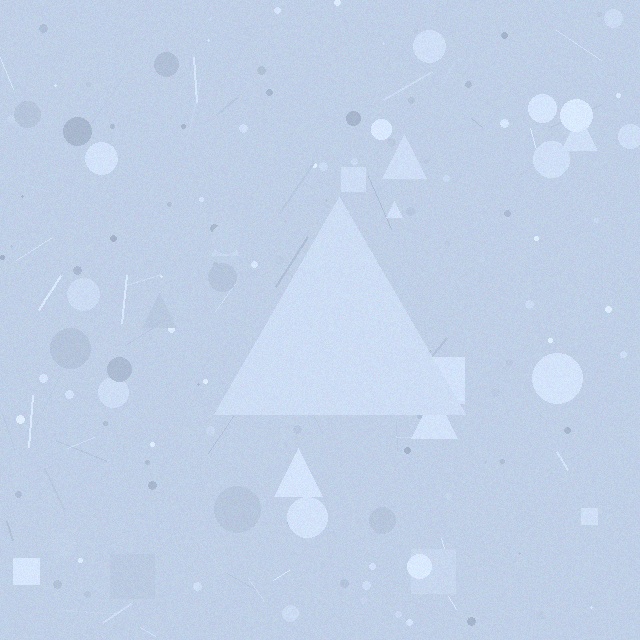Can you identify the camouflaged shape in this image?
The camouflaged shape is a triangle.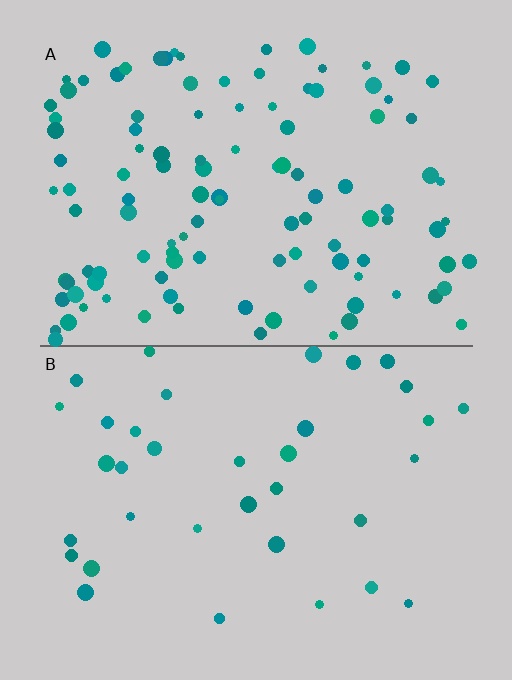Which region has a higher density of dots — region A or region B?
A (the top).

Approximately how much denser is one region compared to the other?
Approximately 3.1× — region A over region B.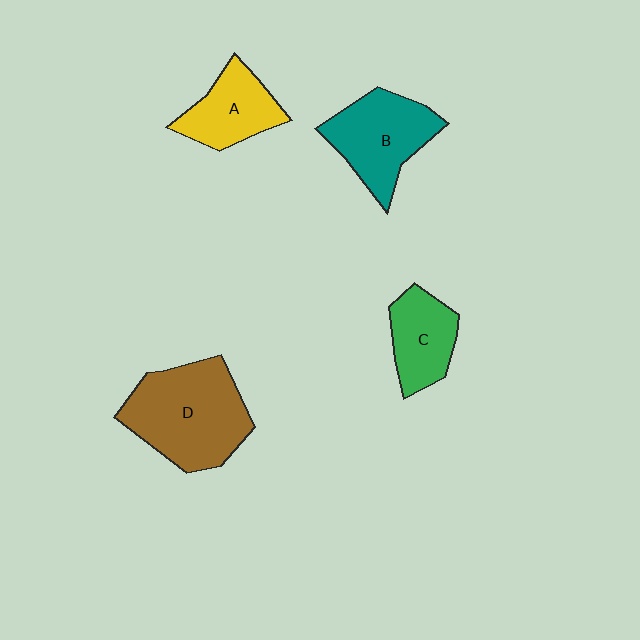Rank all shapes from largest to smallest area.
From largest to smallest: D (brown), B (teal), A (yellow), C (green).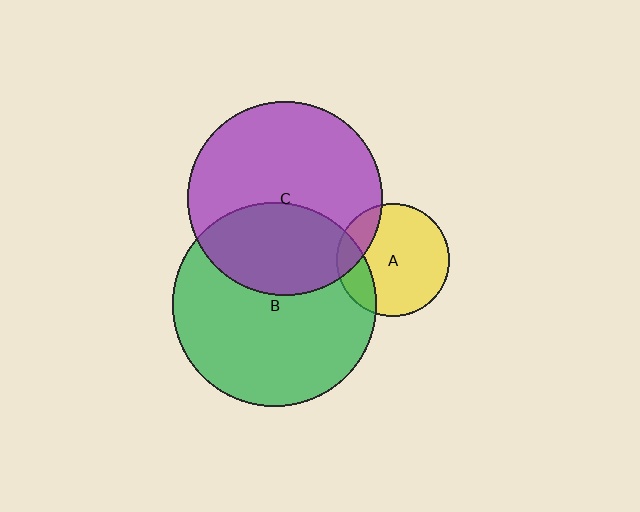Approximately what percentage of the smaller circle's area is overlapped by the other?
Approximately 35%.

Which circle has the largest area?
Circle B (green).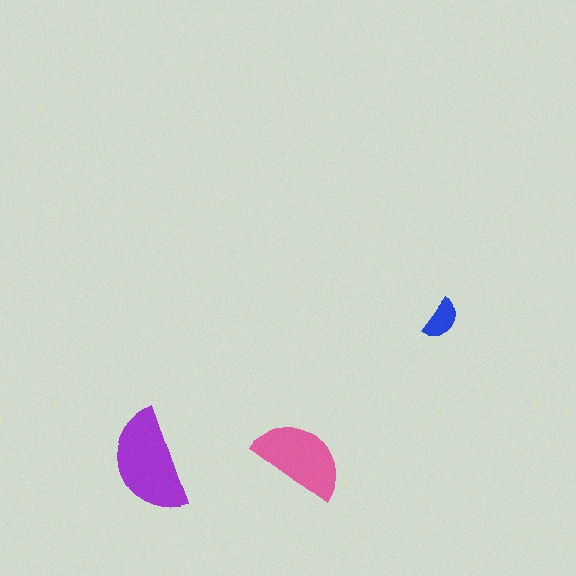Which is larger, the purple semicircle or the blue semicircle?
The purple one.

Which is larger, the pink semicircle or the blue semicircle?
The pink one.